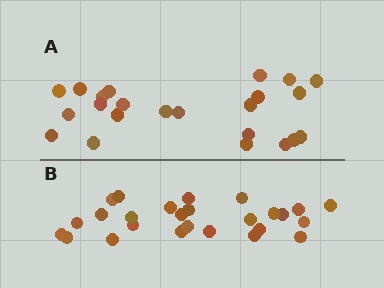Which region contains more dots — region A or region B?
Region B (the bottom region) has more dots.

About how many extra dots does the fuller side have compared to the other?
Region B has just a few more — roughly 2 or 3 more dots than region A.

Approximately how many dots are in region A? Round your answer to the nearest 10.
About 20 dots. (The exact count is 23, which rounds to 20.)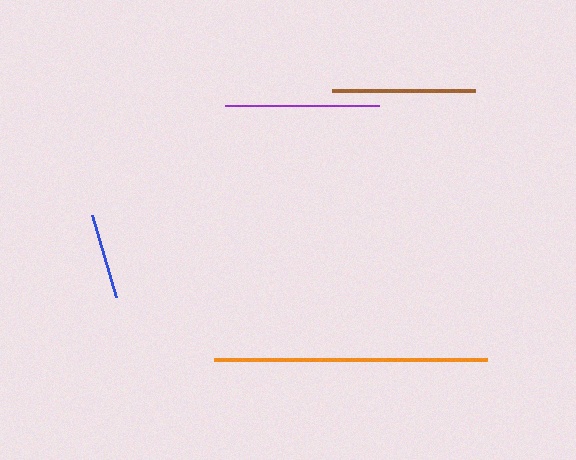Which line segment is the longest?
The orange line is the longest at approximately 274 pixels.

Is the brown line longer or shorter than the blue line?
The brown line is longer than the blue line.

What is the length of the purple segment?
The purple segment is approximately 154 pixels long.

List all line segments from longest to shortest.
From longest to shortest: orange, purple, brown, blue.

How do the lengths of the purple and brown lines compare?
The purple and brown lines are approximately the same length.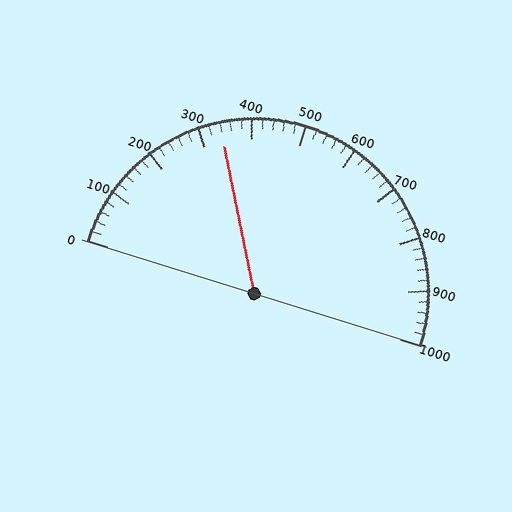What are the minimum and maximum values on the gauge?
The gauge ranges from 0 to 1000.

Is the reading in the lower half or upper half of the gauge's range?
The reading is in the lower half of the range (0 to 1000).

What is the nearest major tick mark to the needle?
The nearest major tick mark is 300.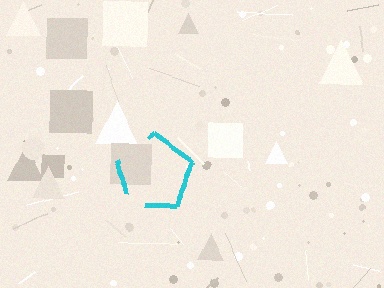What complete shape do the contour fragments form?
The contour fragments form a pentagon.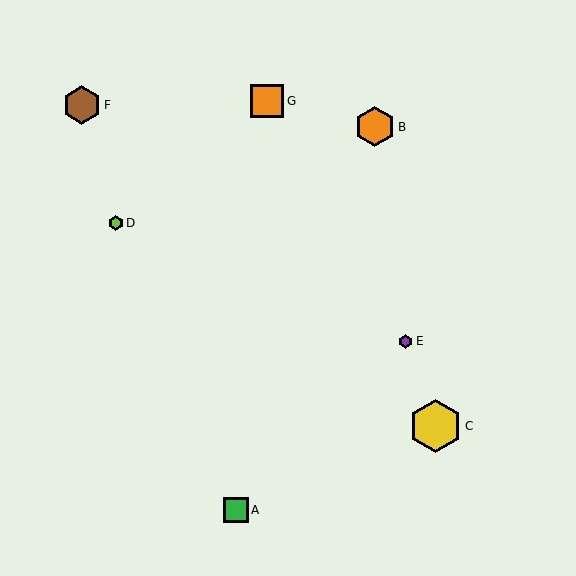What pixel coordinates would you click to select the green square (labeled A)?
Click at (236, 510) to select the green square A.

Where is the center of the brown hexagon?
The center of the brown hexagon is at (82, 105).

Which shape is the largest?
The yellow hexagon (labeled C) is the largest.